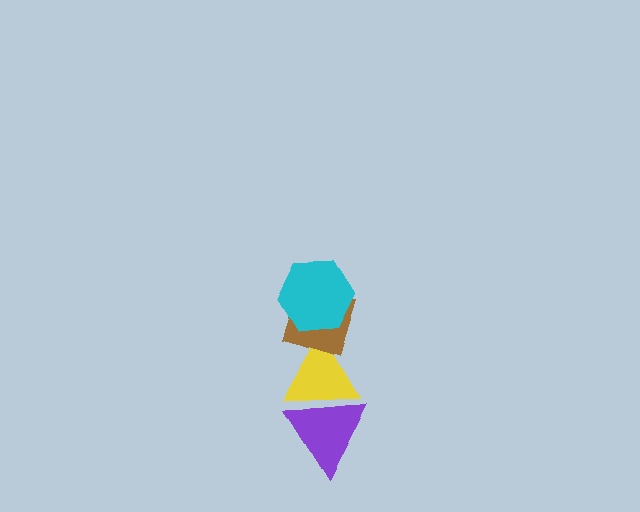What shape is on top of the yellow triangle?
The brown diamond is on top of the yellow triangle.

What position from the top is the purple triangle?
The purple triangle is 4th from the top.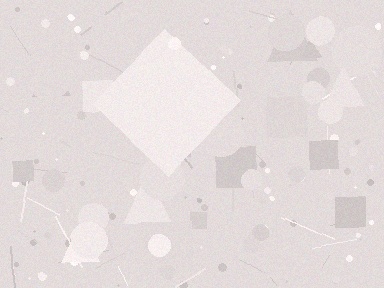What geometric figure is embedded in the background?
A diamond is embedded in the background.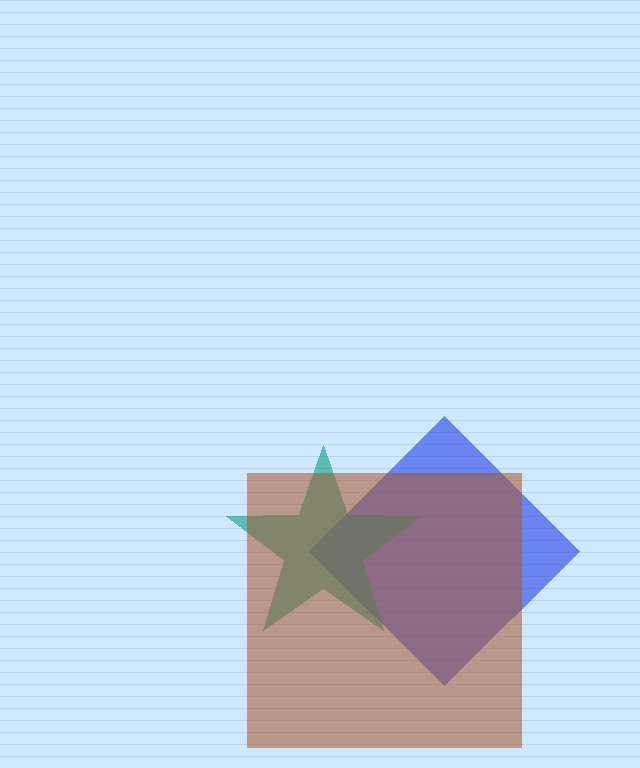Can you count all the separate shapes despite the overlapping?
Yes, there are 3 separate shapes.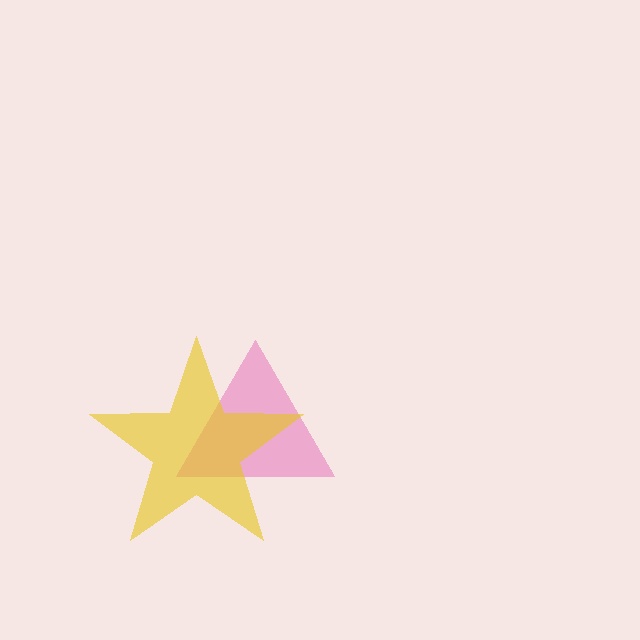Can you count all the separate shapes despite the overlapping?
Yes, there are 2 separate shapes.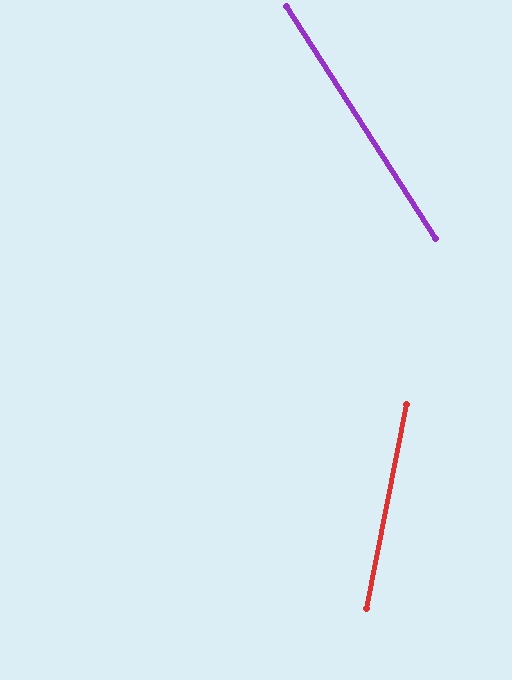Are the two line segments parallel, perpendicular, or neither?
Neither parallel nor perpendicular — they differ by about 44°.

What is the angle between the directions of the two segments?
Approximately 44 degrees.